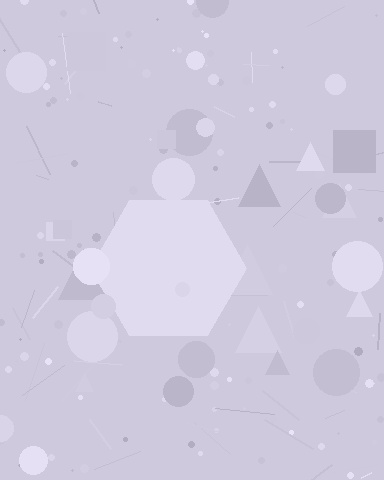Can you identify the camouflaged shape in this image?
The camouflaged shape is a hexagon.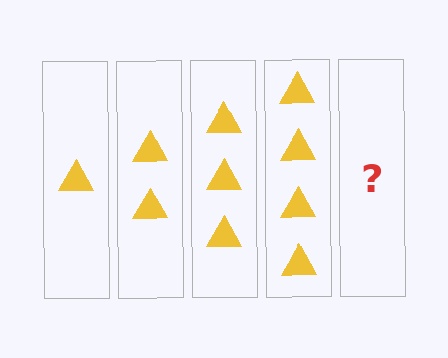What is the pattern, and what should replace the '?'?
The pattern is that each step adds one more triangle. The '?' should be 5 triangles.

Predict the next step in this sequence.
The next step is 5 triangles.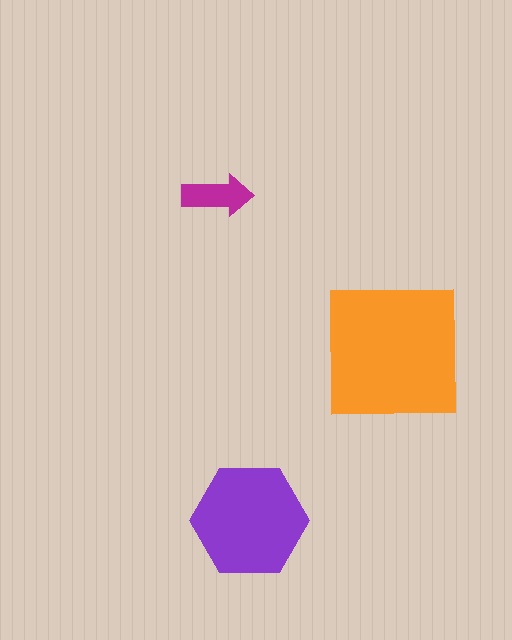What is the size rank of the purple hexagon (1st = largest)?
2nd.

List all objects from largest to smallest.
The orange square, the purple hexagon, the magenta arrow.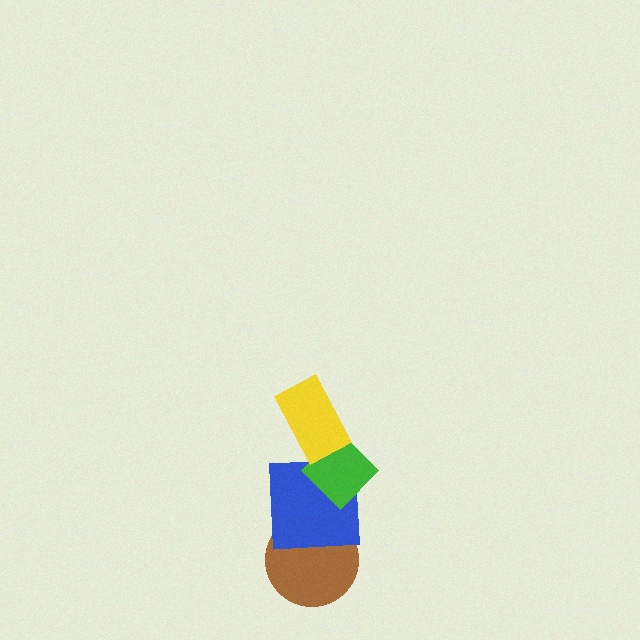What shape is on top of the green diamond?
The yellow rectangle is on top of the green diamond.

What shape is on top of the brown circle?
The blue square is on top of the brown circle.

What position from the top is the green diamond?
The green diamond is 2nd from the top.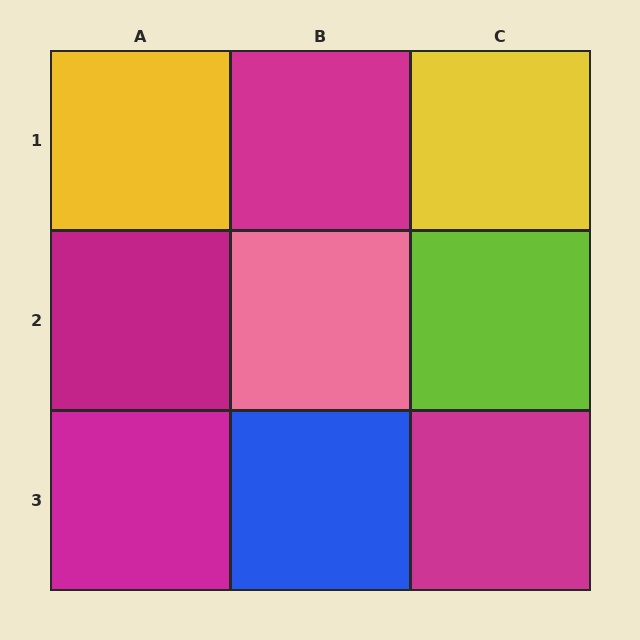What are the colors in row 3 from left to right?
Magenta, blue, magenta.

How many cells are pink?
1 cell is pink.